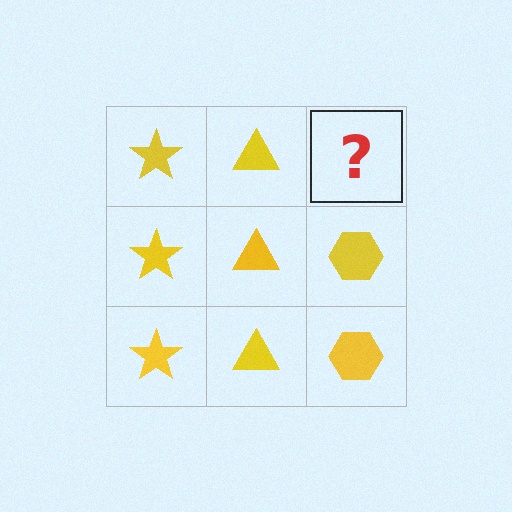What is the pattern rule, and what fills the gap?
The rule is that each column has a consistent shape. The gap should be filled with a yellow hexagon.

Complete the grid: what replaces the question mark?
The question mark should be replaced with a yellow hexagon.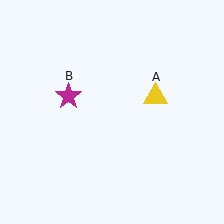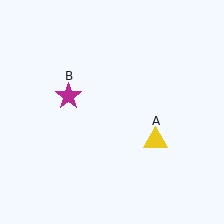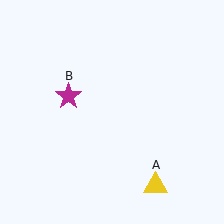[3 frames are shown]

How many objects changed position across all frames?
1 object changed position: yellow triangle (object A).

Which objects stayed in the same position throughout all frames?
Magenta star (object B) remained stationary.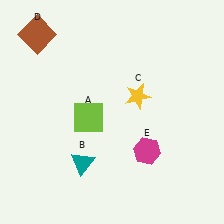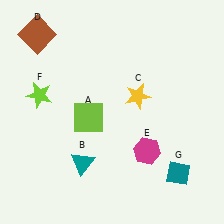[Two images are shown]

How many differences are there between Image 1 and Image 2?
There are 2 differences between the two images.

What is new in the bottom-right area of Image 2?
A teal diamond (G) was added in the bottom-right area of Image 2.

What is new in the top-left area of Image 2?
A lime star (F) was added in the top-left area of Image 2.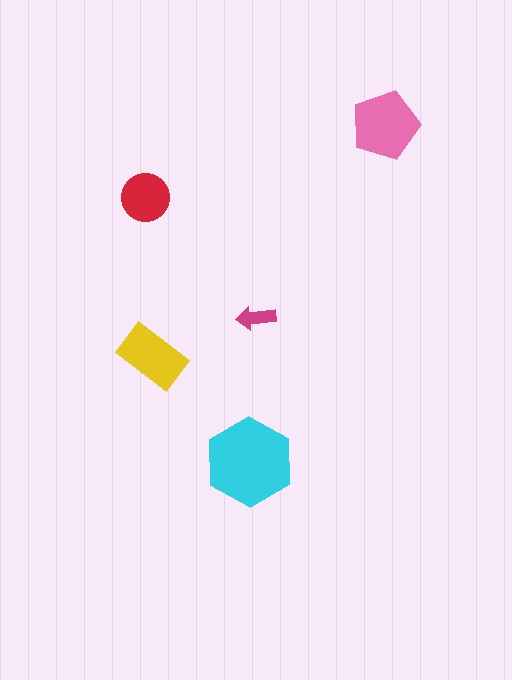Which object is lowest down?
The cyan hexagon is bottommost.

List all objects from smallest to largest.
The magenta arrow, the red circle, the yellow rectangle, the pink pentagon, the cyan hexagon.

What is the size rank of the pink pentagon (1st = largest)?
2nd.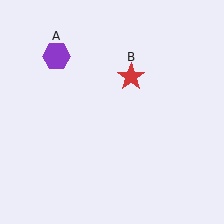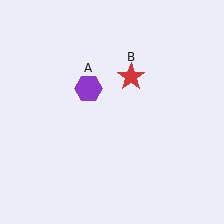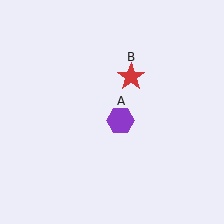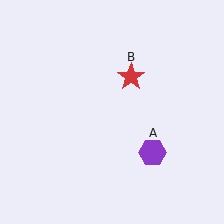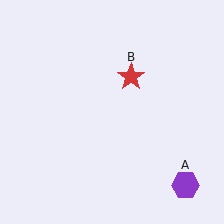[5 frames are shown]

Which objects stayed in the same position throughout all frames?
Red star (object B) remained stationary.